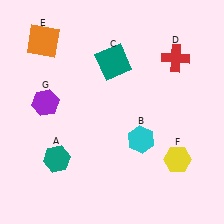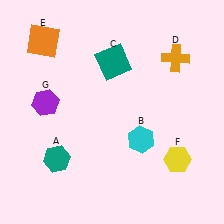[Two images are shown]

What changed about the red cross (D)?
In Image 1, D is red. In Image 2, it changed to orange.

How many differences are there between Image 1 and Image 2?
There is 1 difference between the two images.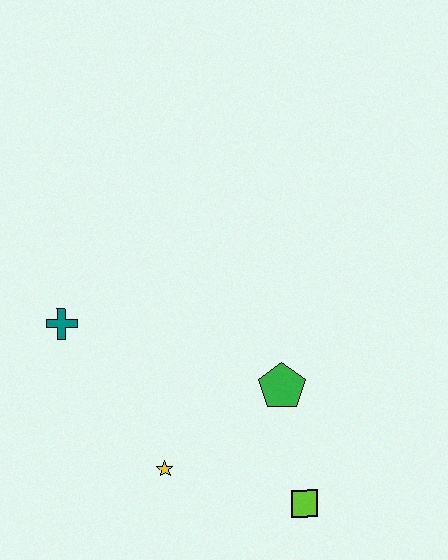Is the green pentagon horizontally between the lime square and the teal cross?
Yes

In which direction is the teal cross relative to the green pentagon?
The teal cross is to the left of the green pentagon.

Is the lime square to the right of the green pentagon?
Yes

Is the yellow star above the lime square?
Yes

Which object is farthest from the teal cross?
The lime square is farthest from the teal cross.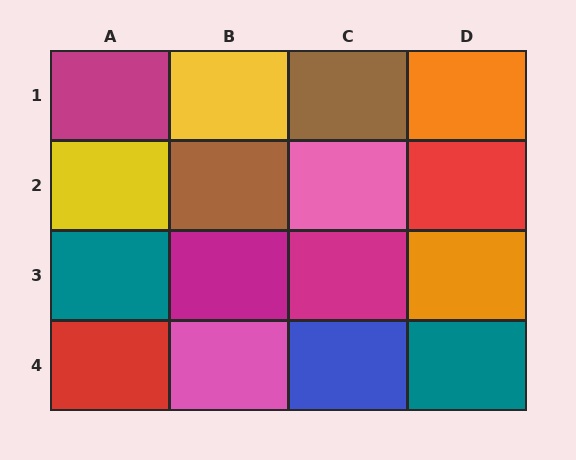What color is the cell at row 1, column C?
Brown.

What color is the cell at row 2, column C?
Pink.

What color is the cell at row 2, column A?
Yellow.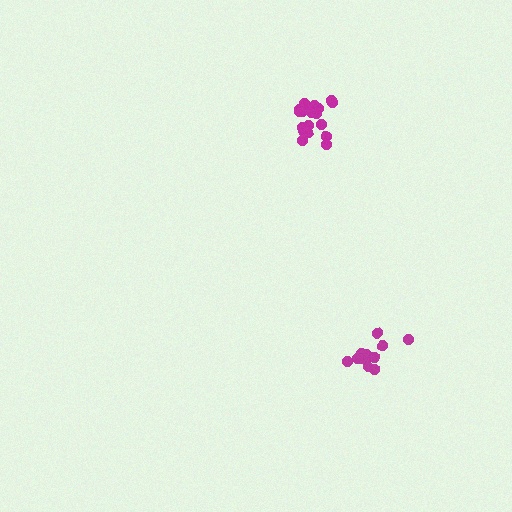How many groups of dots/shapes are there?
There are 2 groups.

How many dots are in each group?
Group 1: 19 dots, Group 2: 13 dots (32 total).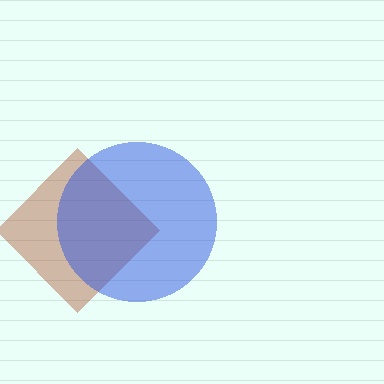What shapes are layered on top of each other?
The layered shapes are: a brown diamond, a blue circle.